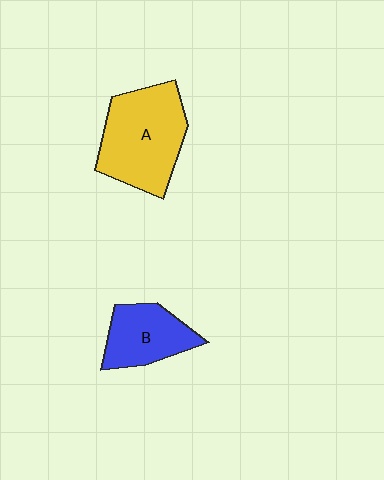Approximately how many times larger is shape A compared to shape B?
Approximately 1.6 times.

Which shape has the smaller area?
Shape B (blue).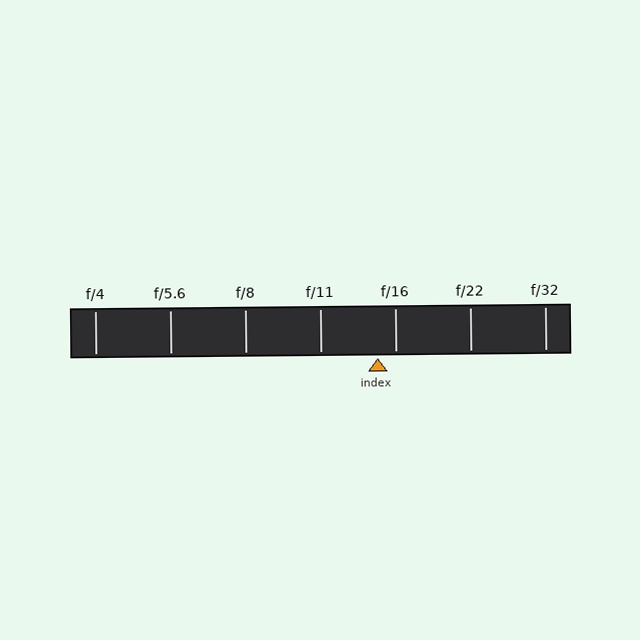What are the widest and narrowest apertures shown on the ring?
The widest aperture shown is f/4 and the narrowest is f/32.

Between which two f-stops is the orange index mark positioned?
The index mark is between f/11 and f/16.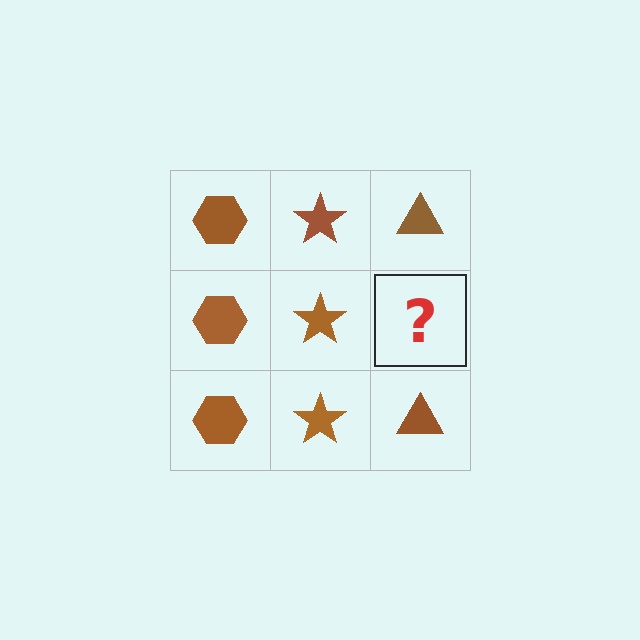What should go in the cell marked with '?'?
The missing cell should contain a brown triangle.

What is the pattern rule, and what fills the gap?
The rule is that each column has a consistent shape. The gap should be filled with a brown triangle.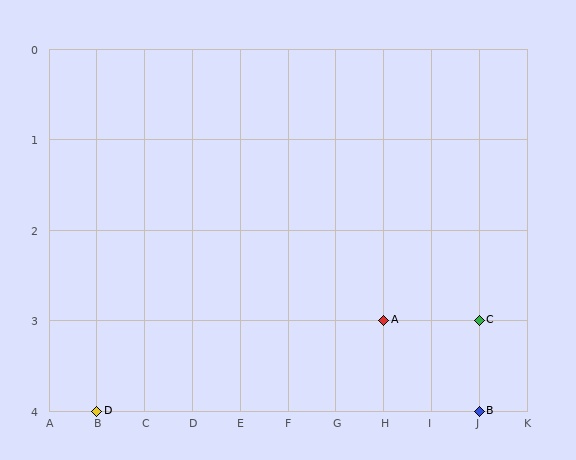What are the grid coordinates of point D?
Point D is at grid coordinates (B, 4).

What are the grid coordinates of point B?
Point B is at grid coordinates (J, 4).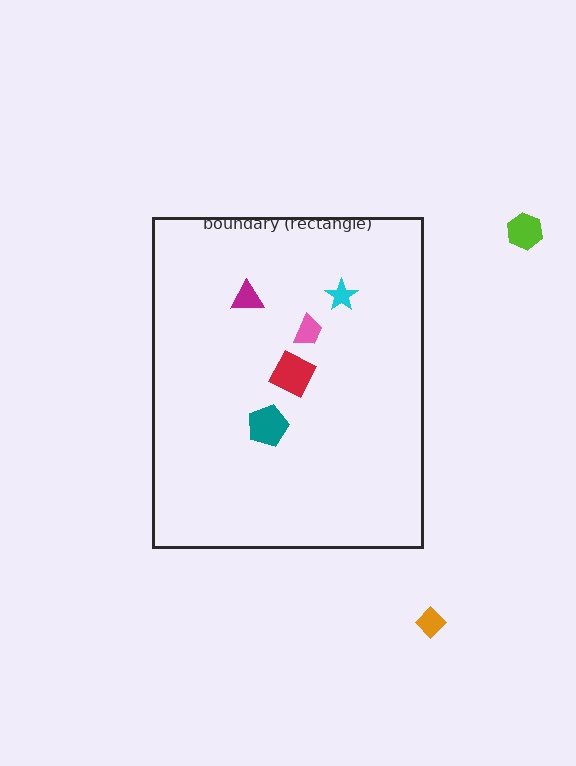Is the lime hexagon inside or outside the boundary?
Outside.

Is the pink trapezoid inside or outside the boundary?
Inside.